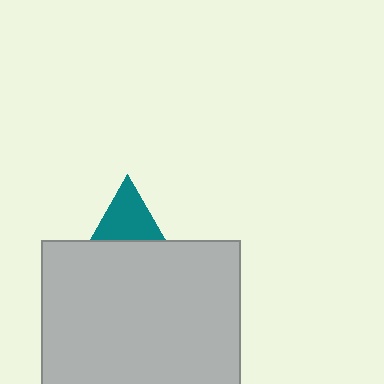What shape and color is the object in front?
The object in front is a light gray square.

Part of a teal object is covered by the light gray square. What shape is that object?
It is a triangle.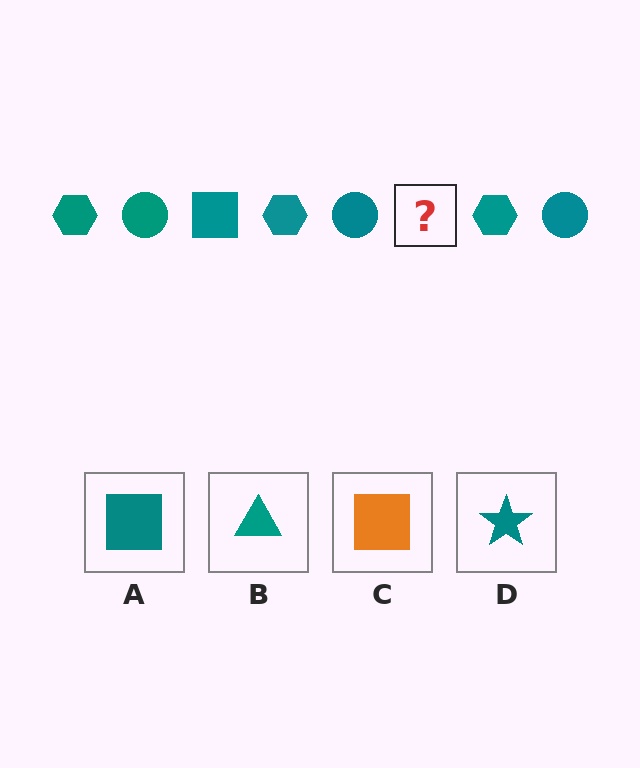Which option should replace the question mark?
Option A.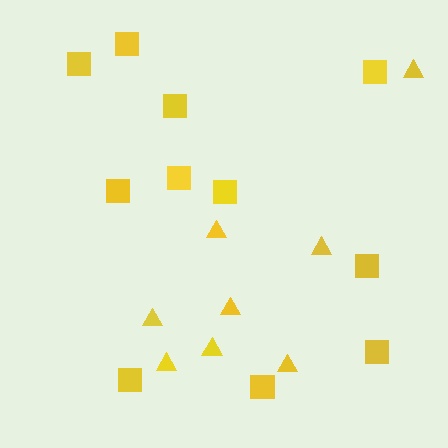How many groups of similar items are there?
There are 2 groups: one group of triangles (8) and one group of squares (11).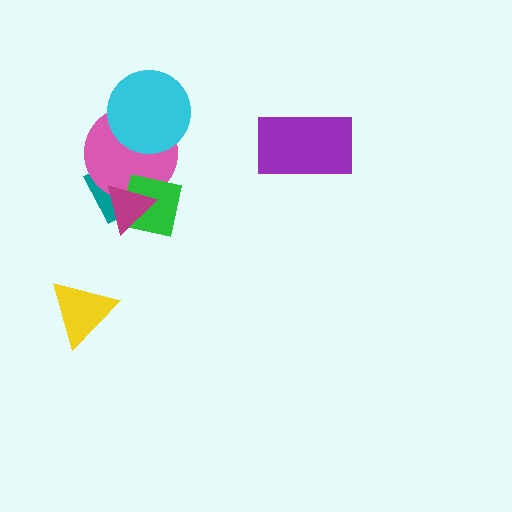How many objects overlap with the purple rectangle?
0 objects overlap with the purple rectangle.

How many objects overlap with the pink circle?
4 objects overlap with the pink circle.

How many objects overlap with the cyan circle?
1 object overlaps with the cyan circle.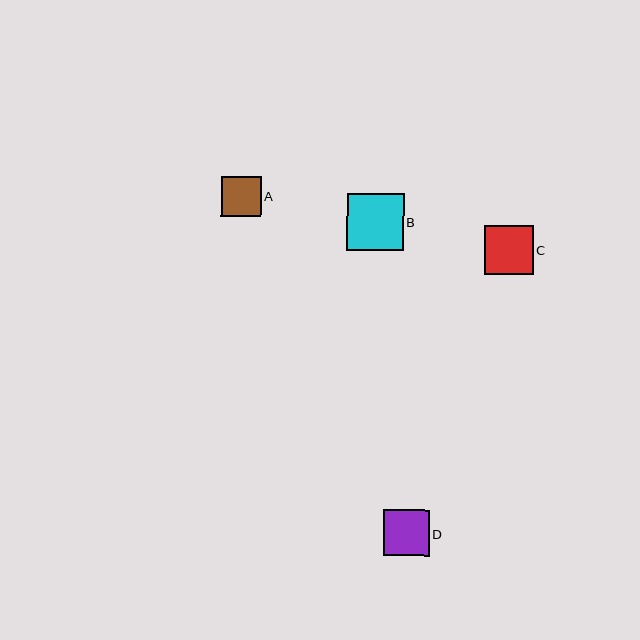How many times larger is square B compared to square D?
Square B is approximately 1.3 times the size of square D.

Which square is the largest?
Square B is the largest with a size of approximately 57 pixels.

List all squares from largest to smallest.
From largest to smallest: B, C, D, A.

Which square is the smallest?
Square A is the smallest with a size of approximately 40 pixels.